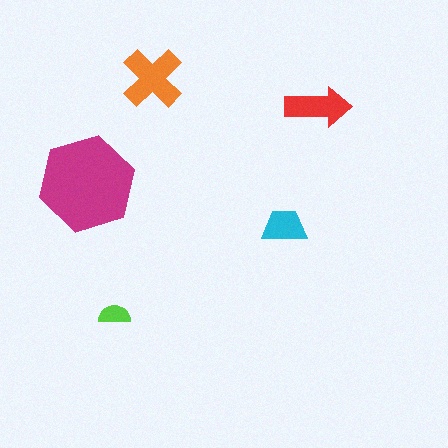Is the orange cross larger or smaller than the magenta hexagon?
Smaller.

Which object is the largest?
The magenta hexagon.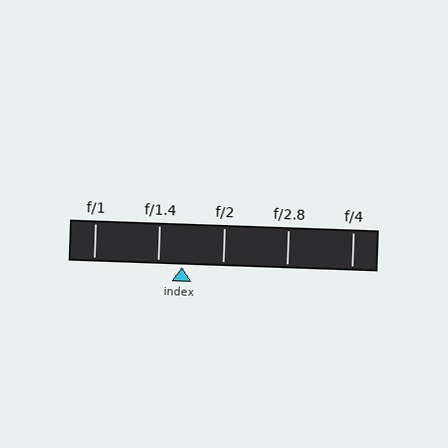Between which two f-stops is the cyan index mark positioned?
The index mark is between f/1.4 and f/2.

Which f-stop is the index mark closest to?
The index mark is closest to f/1.4.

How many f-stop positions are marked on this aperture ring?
There are 5 f-stop positions marked.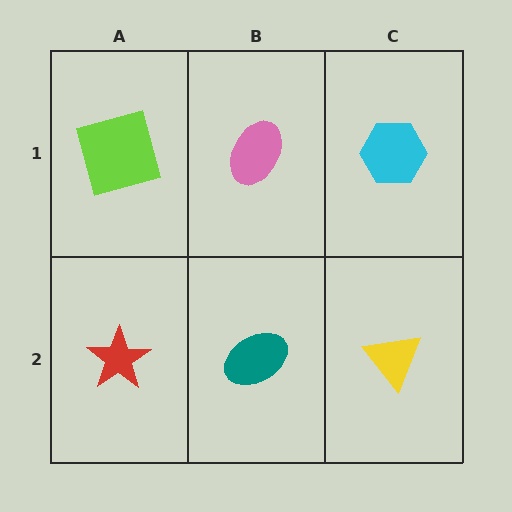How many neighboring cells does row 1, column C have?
2.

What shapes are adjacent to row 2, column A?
A lime square (row 1, column A), a teal ellipse (row 2, column B).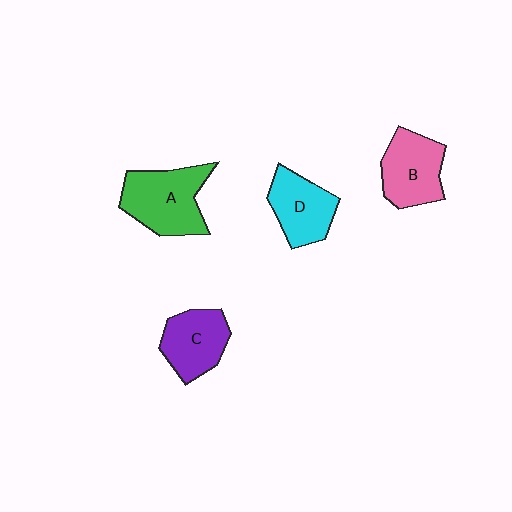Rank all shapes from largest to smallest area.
From largest to smallest: A (green), B (pink), C (purple), D (cyan).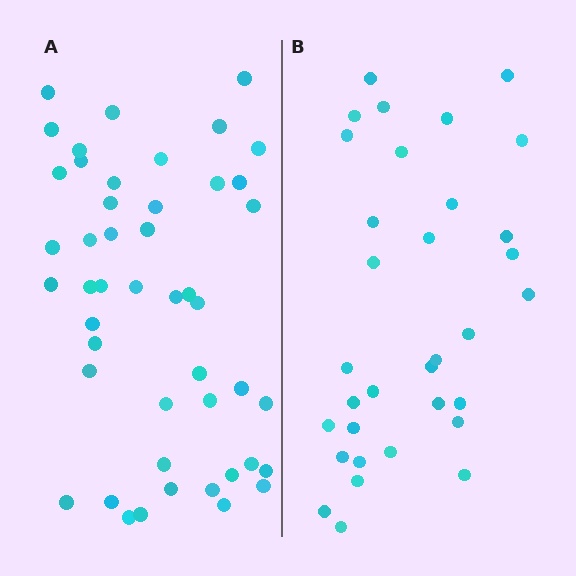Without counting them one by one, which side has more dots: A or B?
Region A (the left region) has more dots.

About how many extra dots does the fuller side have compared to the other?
Region A has approximately 15 more dots than region B.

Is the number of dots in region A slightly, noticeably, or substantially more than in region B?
Region A has noticeably more, but not dramatically so. The ratio is roughly 1.4 to 1.